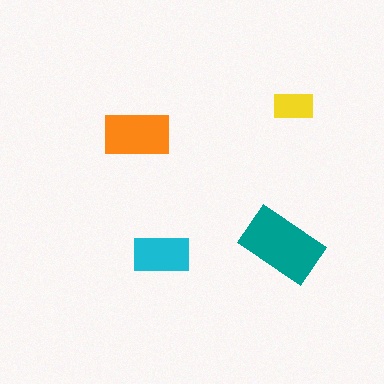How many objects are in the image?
There are 4 objects in the image.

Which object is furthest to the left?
The orange rectangle is leftmost.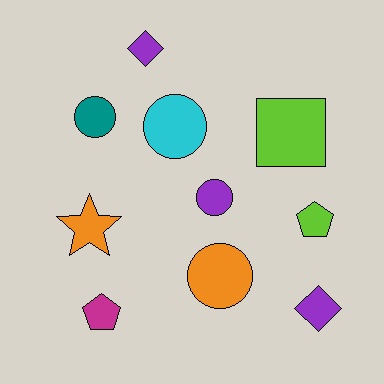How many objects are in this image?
There are 10 objects.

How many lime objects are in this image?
There are 2 lime objects.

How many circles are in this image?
There are 4 circles.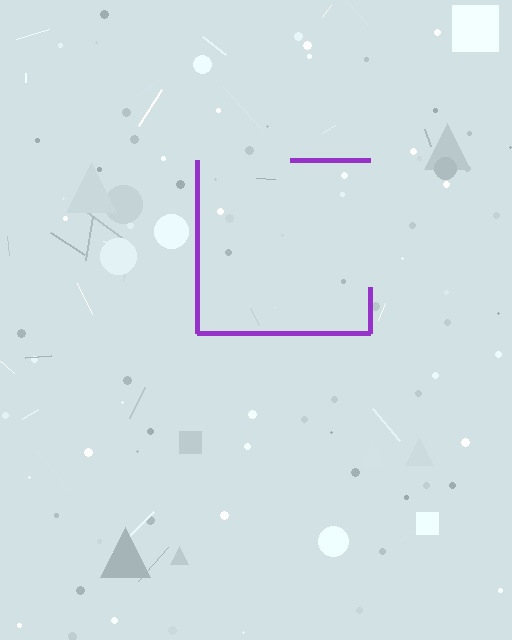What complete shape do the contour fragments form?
The contour fragments form a square.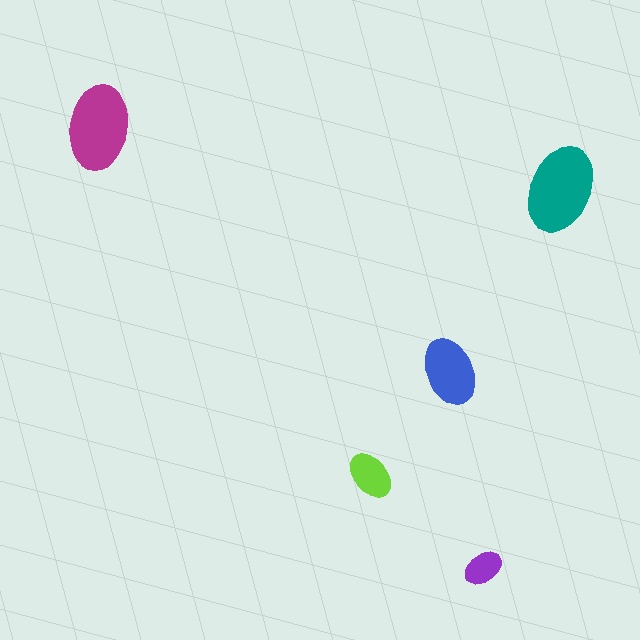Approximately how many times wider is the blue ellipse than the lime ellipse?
About 1.5 times wider.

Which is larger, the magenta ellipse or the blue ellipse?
The magenta one.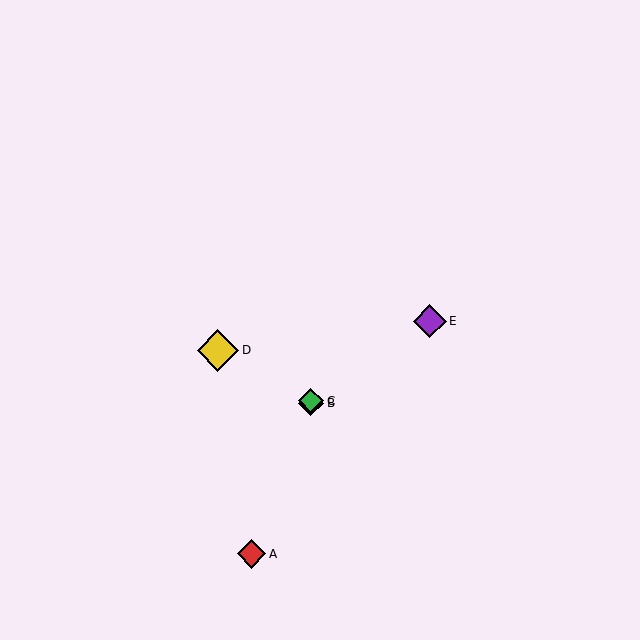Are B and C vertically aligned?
Yes, both are at x≈311.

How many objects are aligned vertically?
2 objects (B, C) are aligned vertically.